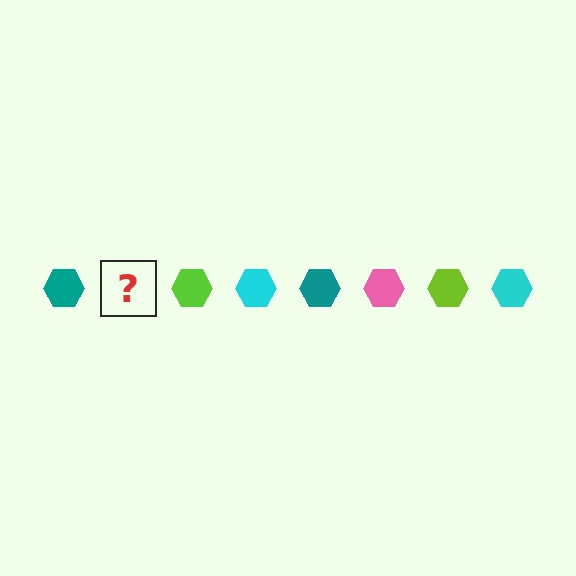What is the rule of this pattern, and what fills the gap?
The rule is that the pattern cycles through teal, pink, lime, cyan hexagons. The gap should be filled with a pink hexagon.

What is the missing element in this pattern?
The missing element is a pink hexagon.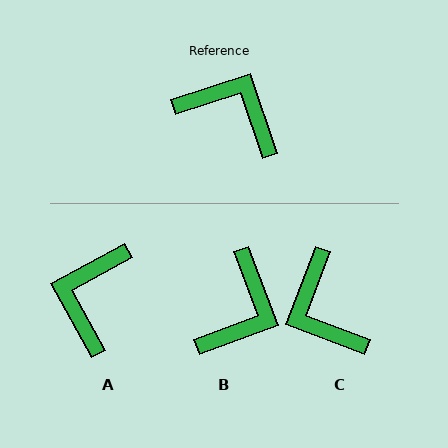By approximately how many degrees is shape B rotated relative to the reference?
Approximately 88 degrees clockwise.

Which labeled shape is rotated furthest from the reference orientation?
C, about 141 degrees away.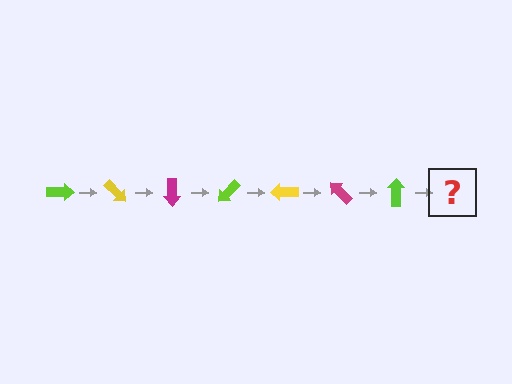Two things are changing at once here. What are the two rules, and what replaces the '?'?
The two rules are that it rotates 45 degrees each step and the color cycles through lime, yellow, and magenta. The '?' should be a yellow arrow, rotated 315 degrees from the start.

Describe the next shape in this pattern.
It should be a yellow arrow, rotated 315 degrees from the start.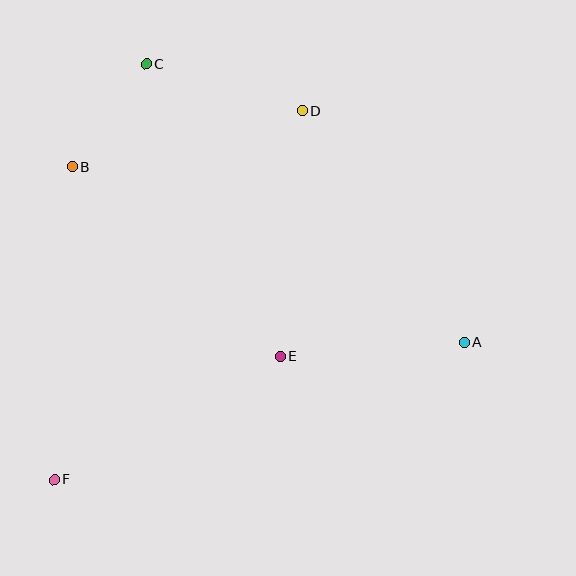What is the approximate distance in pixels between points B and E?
The distance between B and E is approximately 281 pixels.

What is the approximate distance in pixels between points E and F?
The distance between E and F is approximately 257 pixels.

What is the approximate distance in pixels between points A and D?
The distance between A and D is approximately 283 pixels.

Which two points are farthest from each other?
Points D and F are farthest from each other.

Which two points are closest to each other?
Points B and C are closest to each other.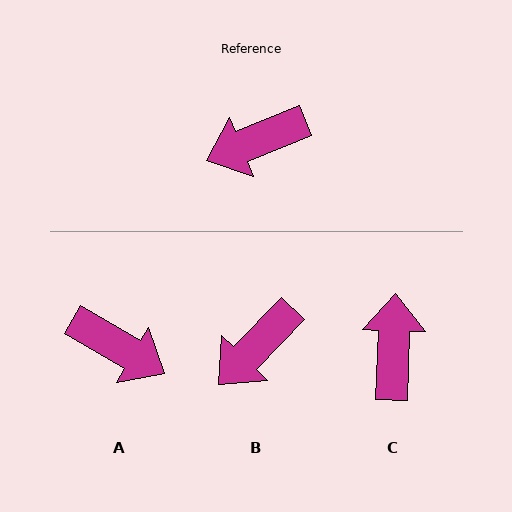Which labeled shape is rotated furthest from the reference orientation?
A, about 127 degrees away.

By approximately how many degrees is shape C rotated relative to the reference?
Approximately 115 degrees clockwise.